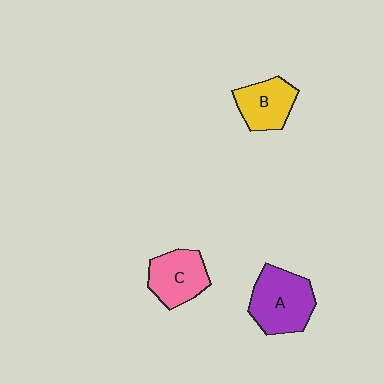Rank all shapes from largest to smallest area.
From largest to smallest: A (purple), C (pink), B (yellow).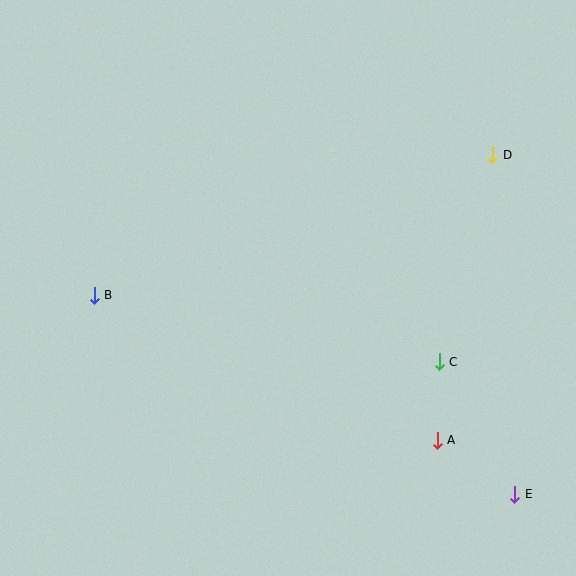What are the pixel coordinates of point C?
Point C is at (439, 362).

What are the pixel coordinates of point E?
Point E is at (515, 494).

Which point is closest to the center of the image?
Point C at (439, 362) is closest to the center.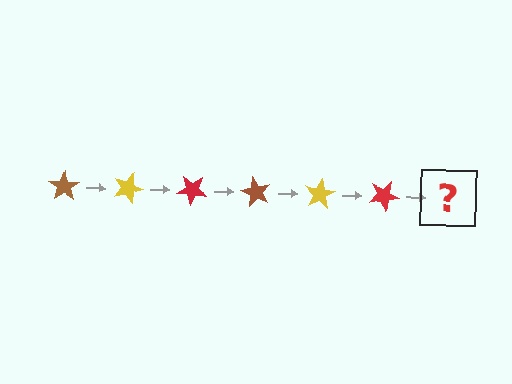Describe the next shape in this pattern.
It should be a brown star, rotated 120 degrees from the start.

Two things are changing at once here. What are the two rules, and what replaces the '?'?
The two rules are that it rotates 20 degrees each step and the color cycles through brown, yellow, and red. The '?' should be a brown star, rotated 120 degrees from the start.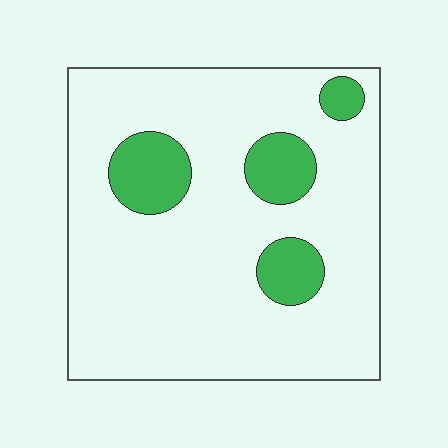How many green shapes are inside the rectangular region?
4.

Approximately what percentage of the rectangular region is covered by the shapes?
Approximately 15%.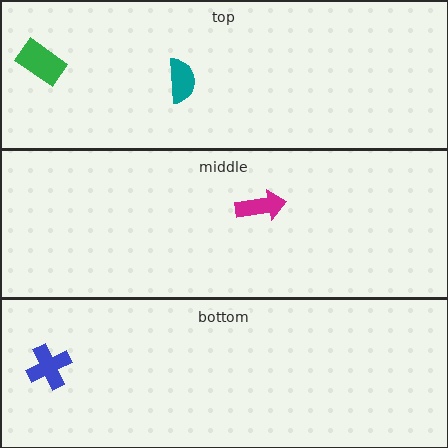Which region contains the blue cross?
The bottom region.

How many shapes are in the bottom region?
1.